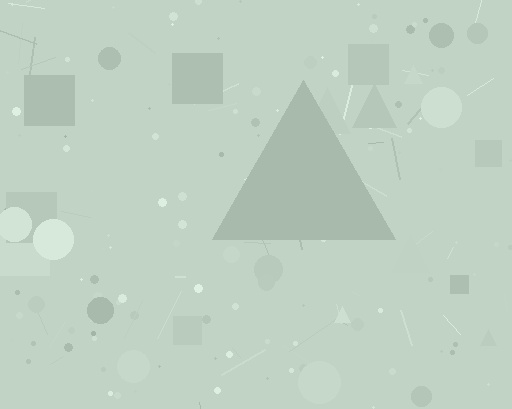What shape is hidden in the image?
A triangle is hidden in the image.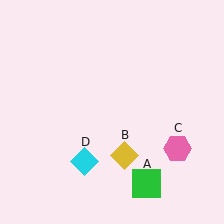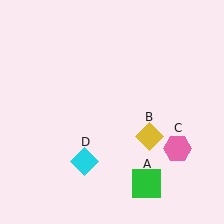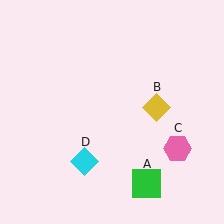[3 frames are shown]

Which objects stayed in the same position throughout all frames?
Green square (object A) and pink hexagon (object C) and cyan diamond (object D) remained stationary.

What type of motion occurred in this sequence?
The yellow diamond (object B) rotated counterclockwise around the center of the scene.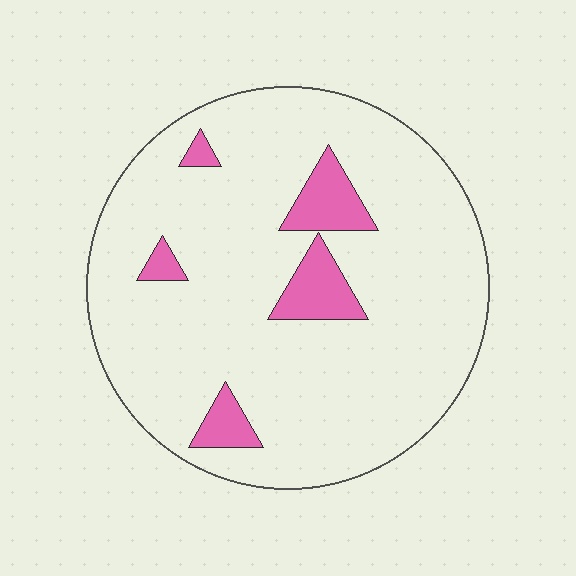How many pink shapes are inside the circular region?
5.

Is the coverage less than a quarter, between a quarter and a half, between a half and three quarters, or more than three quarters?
Less than a quarter.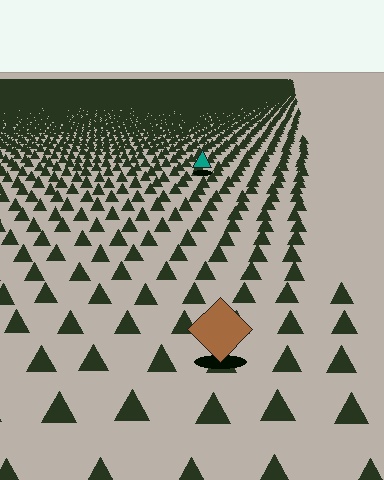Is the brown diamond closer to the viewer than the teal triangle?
Yes. The brown diamond is closer — you can tell from the texture gradient: the ground texture is coarser near it.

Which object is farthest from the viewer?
The teal triangle is farthest from the viewer. It appears smaller and the ground texture around it is denser.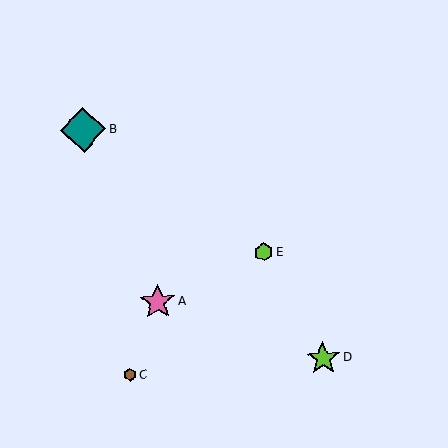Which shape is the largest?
The teal diamond (labeled B) is the largest.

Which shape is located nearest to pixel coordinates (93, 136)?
The teal diamond (labeled B) at (83, 130) is nearest to that location.